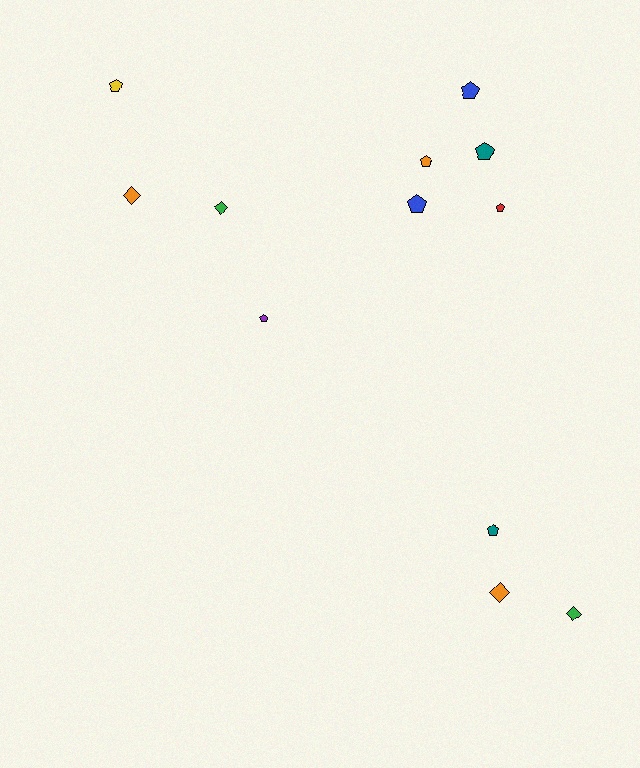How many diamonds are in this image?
There are 4 diamonds.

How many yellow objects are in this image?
There is 1 yellow object.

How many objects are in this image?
There are 12 objects.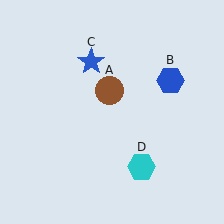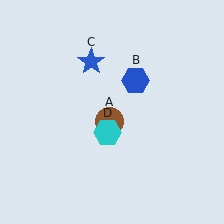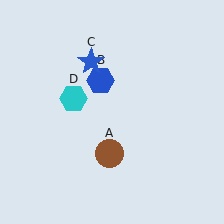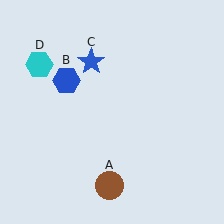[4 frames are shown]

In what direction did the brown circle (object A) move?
The brown circle (object A) moved down.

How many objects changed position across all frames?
3 objects changed position: brown circle (object A), blue hexagon (object B), cyan hexagon (object D).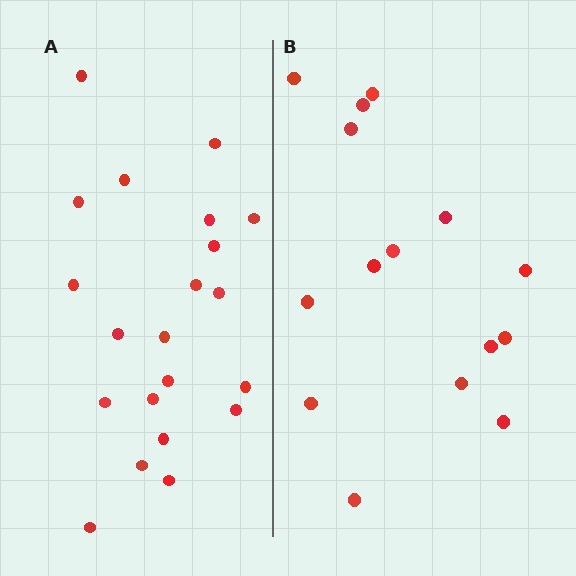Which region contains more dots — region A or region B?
Region A (the left region) has more dots.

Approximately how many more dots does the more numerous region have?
Region A has about 6 more dots than region B.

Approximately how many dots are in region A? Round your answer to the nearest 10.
About 20 dots. (The exact count is 21, which rounds to 20.)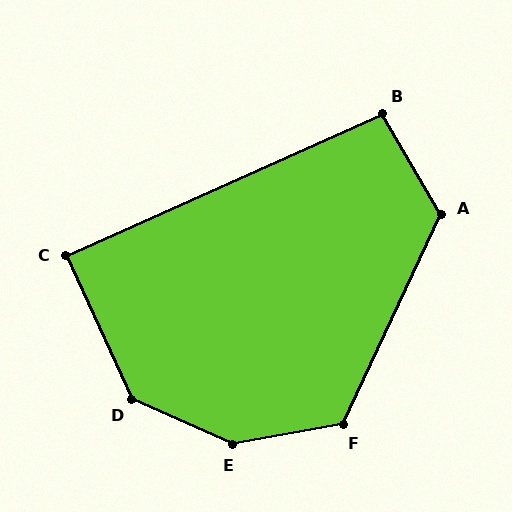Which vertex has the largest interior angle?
E, at approximately 146 degrees.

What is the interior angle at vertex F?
Approximately 125 degrees (obtuse).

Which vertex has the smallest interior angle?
C, at approximately 90 degrees.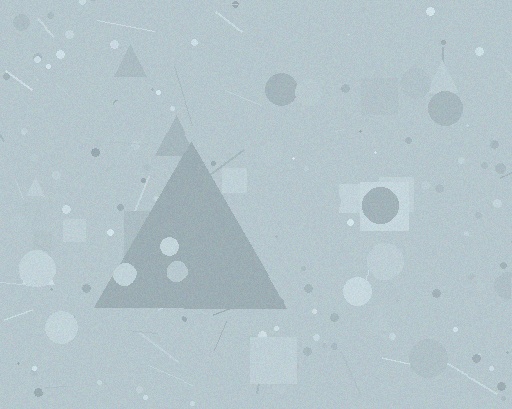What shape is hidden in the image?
A triangle is hidden in the image.